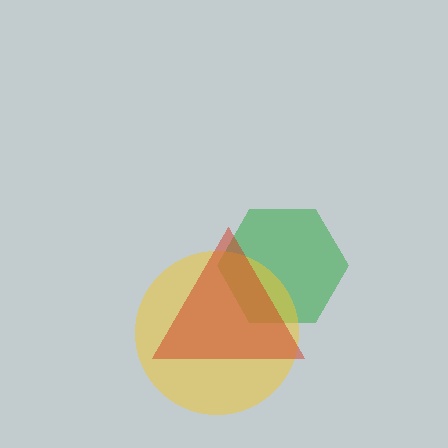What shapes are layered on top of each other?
The layered shapes are: a green hexagon, a yellow circle, a red triangle.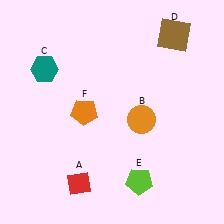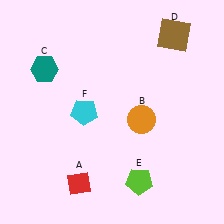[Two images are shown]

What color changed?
The pentagon (F) changed from orange in Image 1 to cyan in Image 2.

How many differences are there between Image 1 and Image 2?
There is 1 difference between the two images.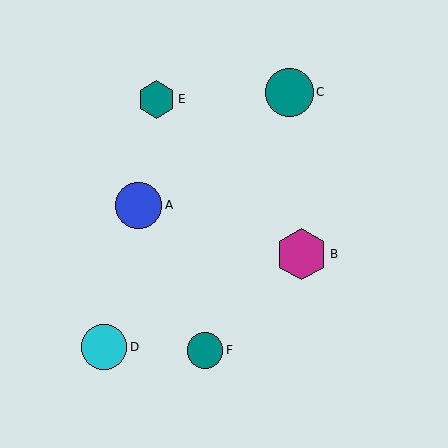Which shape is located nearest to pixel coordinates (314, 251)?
The magenta hexagon (labeled B) at (301, 254) is nearest to that location.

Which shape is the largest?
The magenta hexagon (labeled B) is the largest.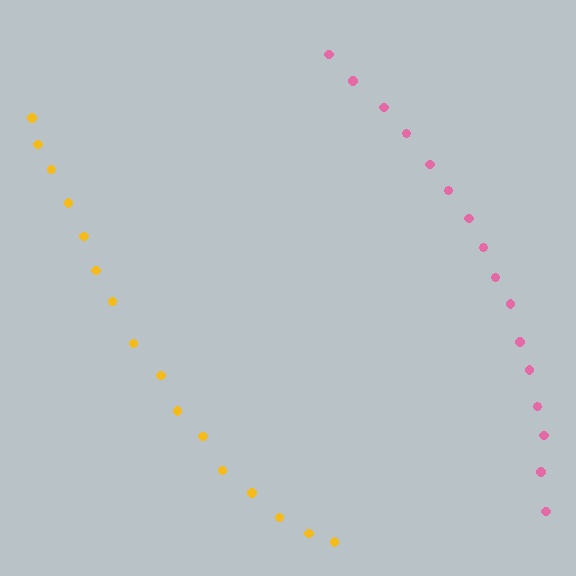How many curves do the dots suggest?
There are 2 distinct paths.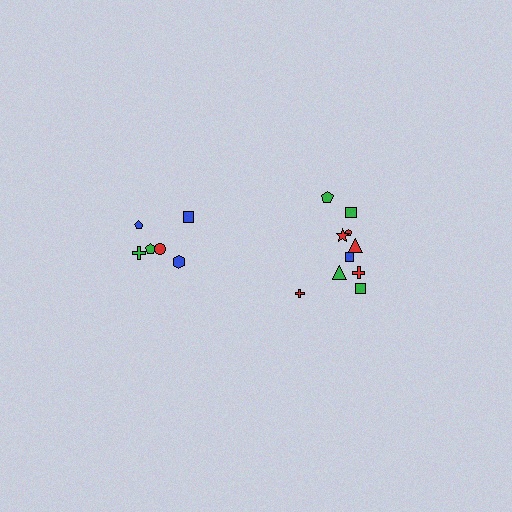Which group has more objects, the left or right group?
The right group.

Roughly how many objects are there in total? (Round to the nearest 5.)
Roughly 15 objects in total.